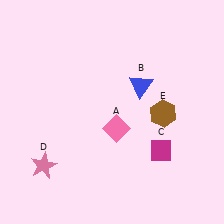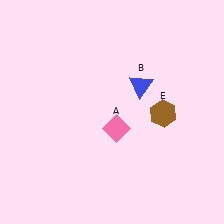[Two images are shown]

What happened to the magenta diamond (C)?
The magenta diamond (C) was removed in Image 2. It was in the bottom-right area of Image 1.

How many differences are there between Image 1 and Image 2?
There are 2 differences between the two images.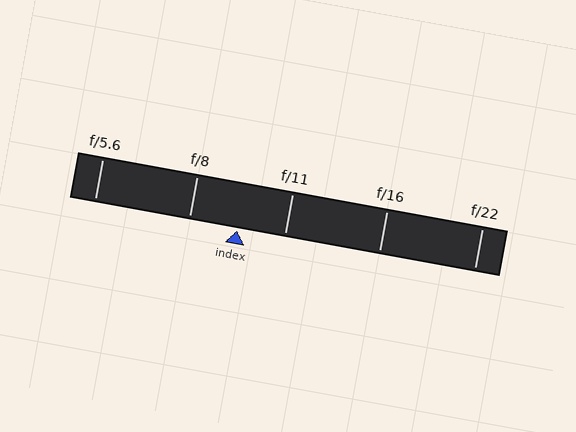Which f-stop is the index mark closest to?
The index mark is closest to f/11.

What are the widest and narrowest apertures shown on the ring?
The widest aperture shown is f/5.6 and the narrowest is f/22.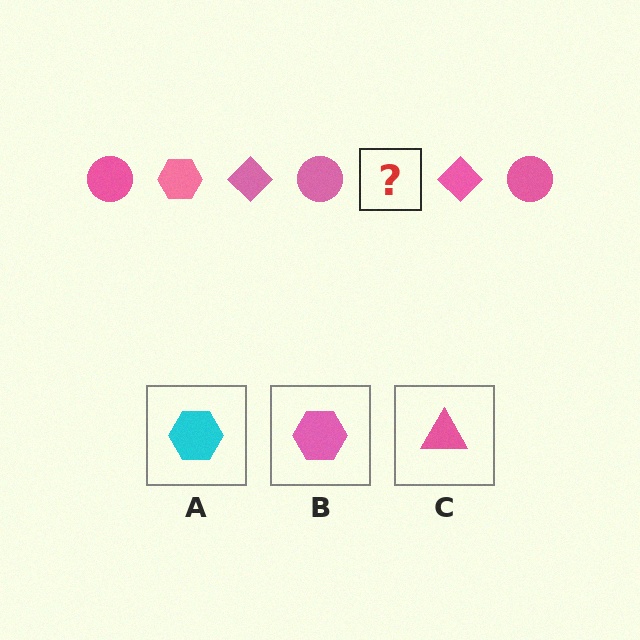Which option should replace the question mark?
Option B.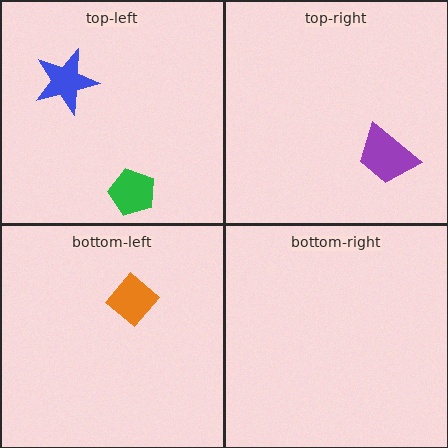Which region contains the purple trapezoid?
The top-right region.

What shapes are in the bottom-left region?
The orange diamond.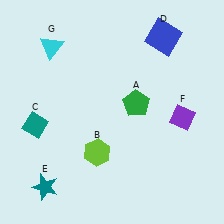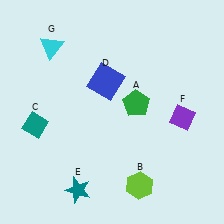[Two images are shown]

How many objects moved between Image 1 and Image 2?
3 objects moved between the two images.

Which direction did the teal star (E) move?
The teal star (E) moved right.